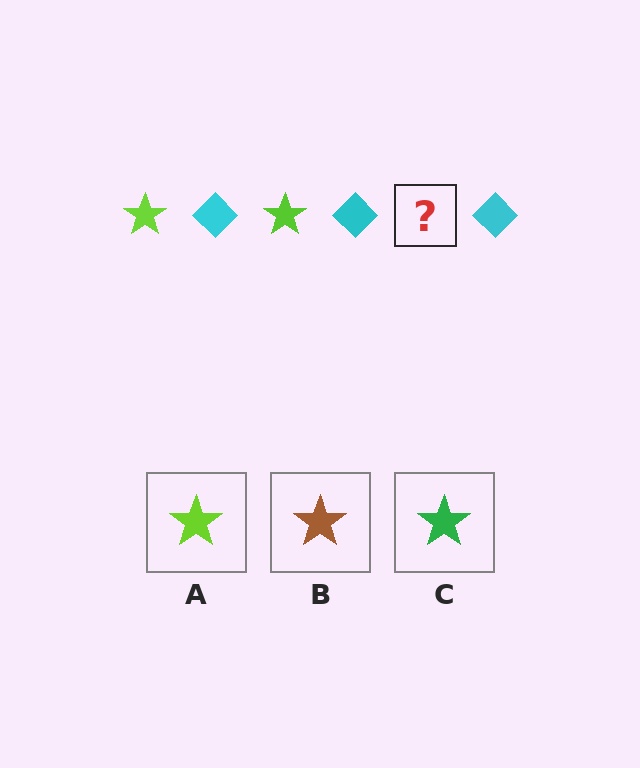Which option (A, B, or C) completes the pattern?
A.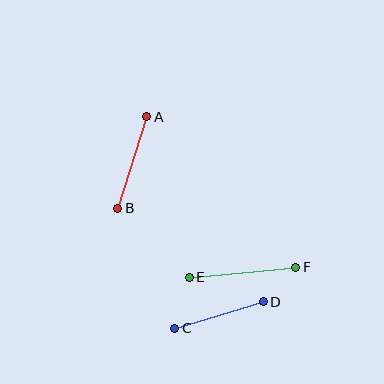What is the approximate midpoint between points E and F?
The midpoint is at approximately (243, 272) pixels.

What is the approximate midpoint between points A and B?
The midpoint is at approximately (132, 163) pixels.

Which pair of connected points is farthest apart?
Points E and F are farthest apart.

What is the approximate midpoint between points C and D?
The midpoint is at approximately (219, 315) pixels.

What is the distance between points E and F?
The distance is approximately 107 pixels.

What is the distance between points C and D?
The distance is approximately 93 pixels.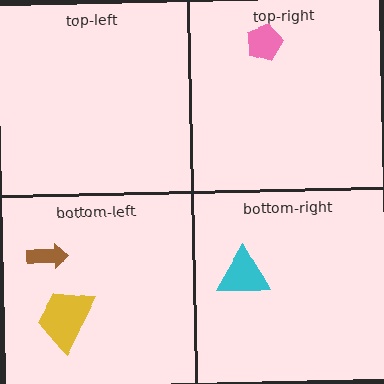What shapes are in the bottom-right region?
The cyan triangle.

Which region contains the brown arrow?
The bottom-left region.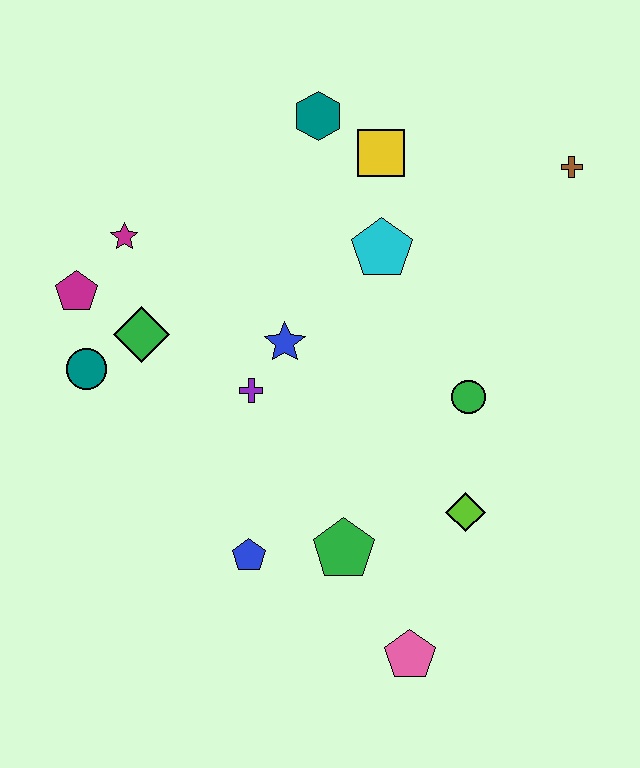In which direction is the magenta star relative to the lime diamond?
The magenta star is to the left of the lime diamond.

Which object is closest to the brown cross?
The yellow square is closest to the brown cross.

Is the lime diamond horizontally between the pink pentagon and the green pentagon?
No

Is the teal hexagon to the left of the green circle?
Yes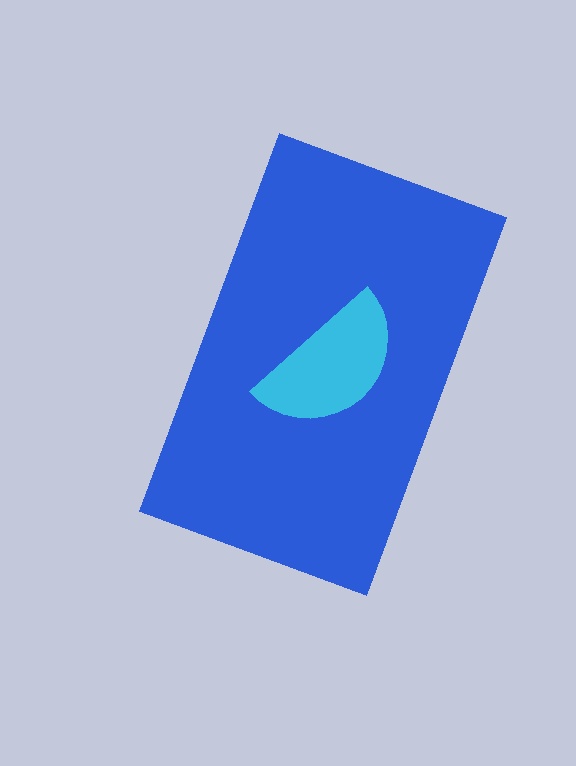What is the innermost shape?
The cyan semicircle.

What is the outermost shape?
The blue rectangle.